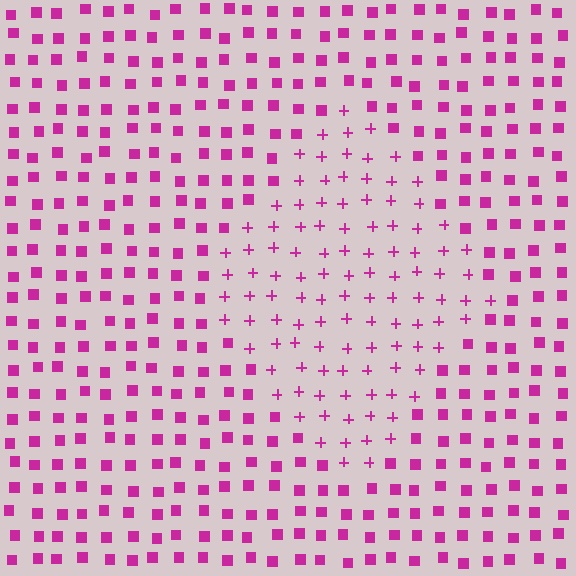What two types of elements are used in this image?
The image uses plus signs inside the diamond region and squares outside it.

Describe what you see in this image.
The image is filled with small magenta elements arranged in a uniform grid. A diamond-shaped region contains plus signs, while the surrounding area contains squares. The boundary is defined purely by the change in element shape.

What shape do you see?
I see a diamond.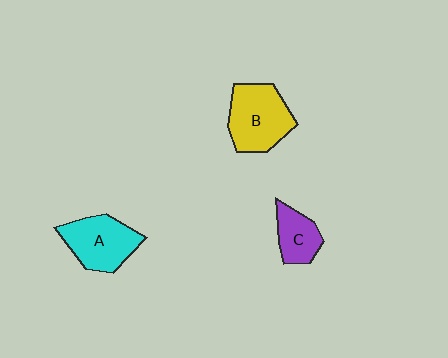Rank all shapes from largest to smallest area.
From largest to smallest: B (yellow), A (cyan), C (purple).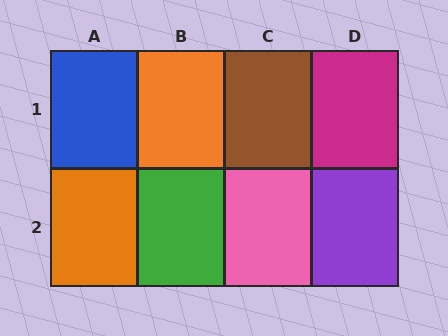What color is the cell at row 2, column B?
Green.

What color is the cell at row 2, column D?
Purple.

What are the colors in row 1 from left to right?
Blue, orange, brown, magenta.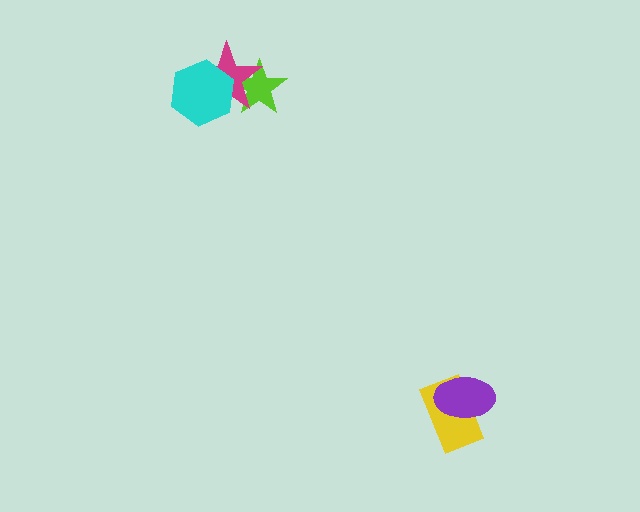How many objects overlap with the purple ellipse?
1 object overlaps with the purple ellipse.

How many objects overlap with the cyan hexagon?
2 objects overlap with the cyan hexagon.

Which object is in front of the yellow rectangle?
The purple ellipse is in front of the yellow rectangle.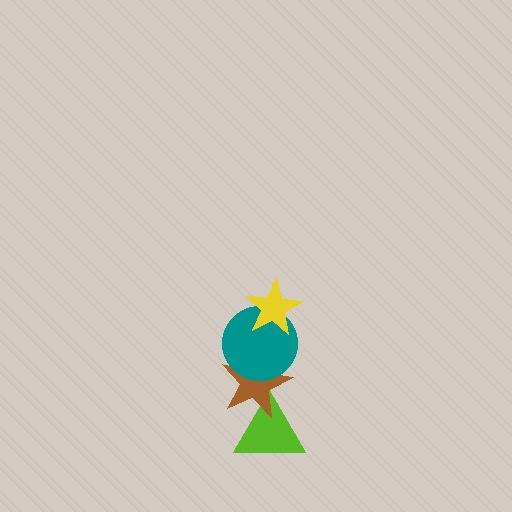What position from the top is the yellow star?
The yellow star is 1st from the top.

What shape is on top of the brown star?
The teal circle is on top of the brown star.